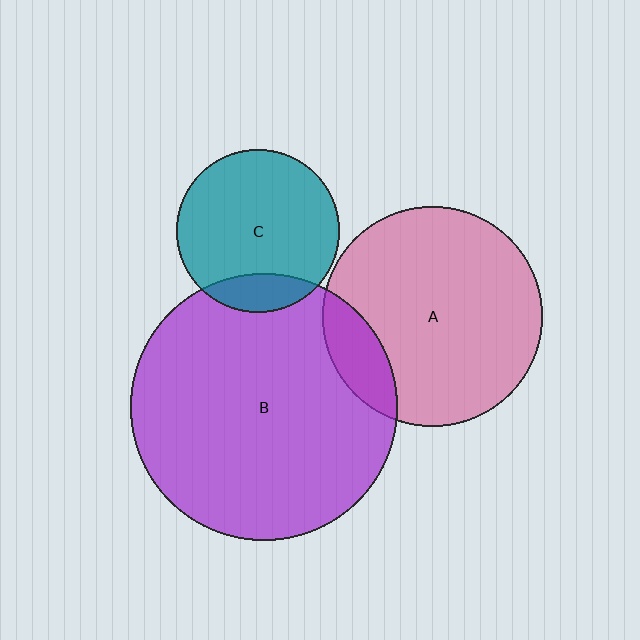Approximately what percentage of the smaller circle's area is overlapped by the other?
Approximately 15%.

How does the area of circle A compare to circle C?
Approximately 1.8 times.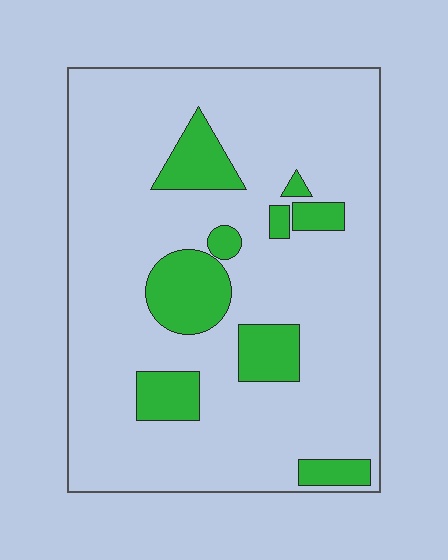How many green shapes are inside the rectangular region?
9.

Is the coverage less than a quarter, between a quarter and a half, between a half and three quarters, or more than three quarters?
Less than a quarter.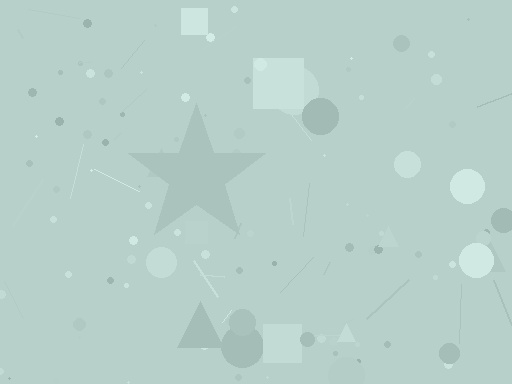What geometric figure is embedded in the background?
A star is embedded in the background.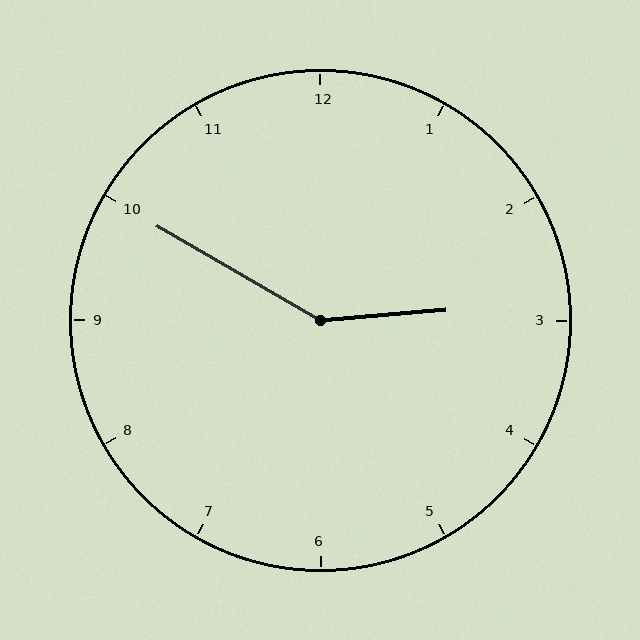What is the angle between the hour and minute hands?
Approximately 145 degrees.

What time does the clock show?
2:50.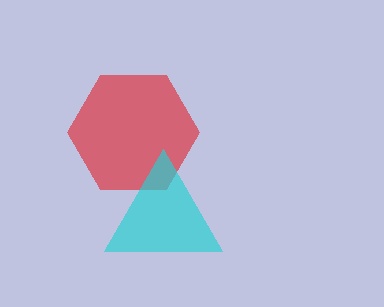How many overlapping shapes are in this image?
There are 2 overlapping shapes in the image.